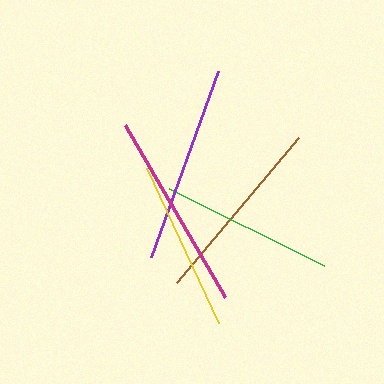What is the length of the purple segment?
The purple segment is approximately 199 pixels long.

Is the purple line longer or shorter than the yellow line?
The purple line is longer than the yellow line.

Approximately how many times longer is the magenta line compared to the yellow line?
The magenta line is approximately 1.2 times the length of the yellow line.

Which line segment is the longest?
The magenta line is the longest at approximately 200 pixels.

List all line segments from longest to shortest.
From longest to shortest: magenta, purple, brown, green, yellow.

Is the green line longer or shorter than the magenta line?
The magenta line is longer than the green line.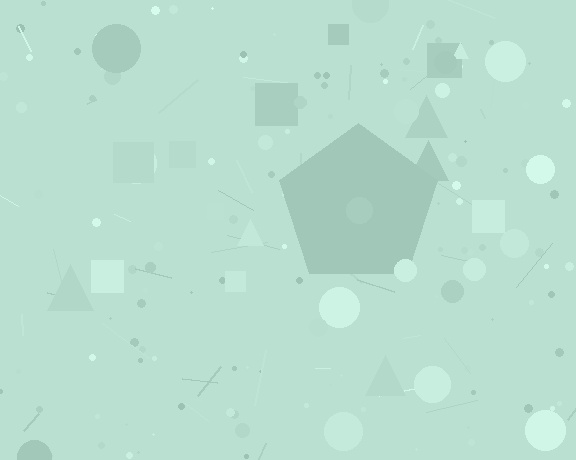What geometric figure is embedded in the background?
A pentagon is embedded in the background.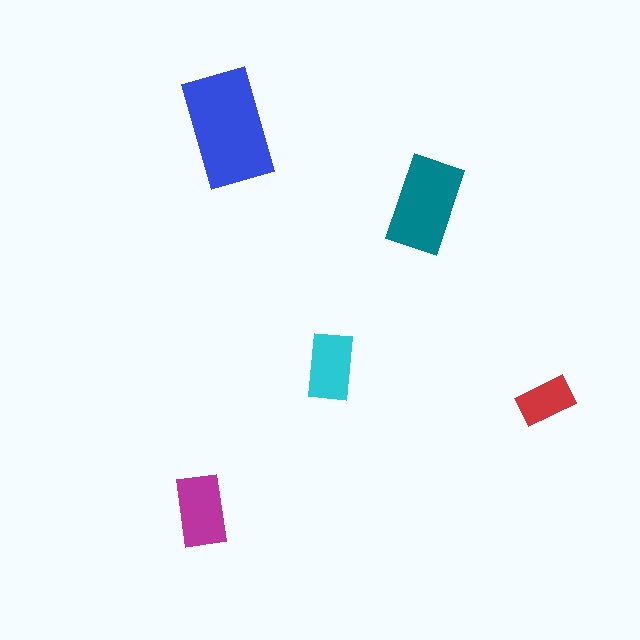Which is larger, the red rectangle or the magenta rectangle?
The magenta one.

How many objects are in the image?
There are 5 objects in the image.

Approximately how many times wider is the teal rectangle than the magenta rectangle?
About 1.5 times wider.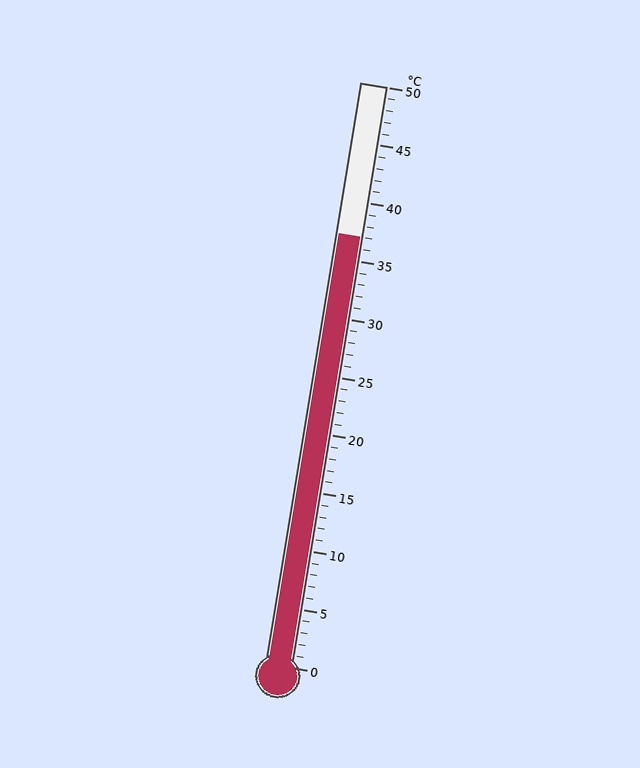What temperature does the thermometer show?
The thermometer shows approximately 37°C.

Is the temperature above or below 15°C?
The temperature is above 15°C.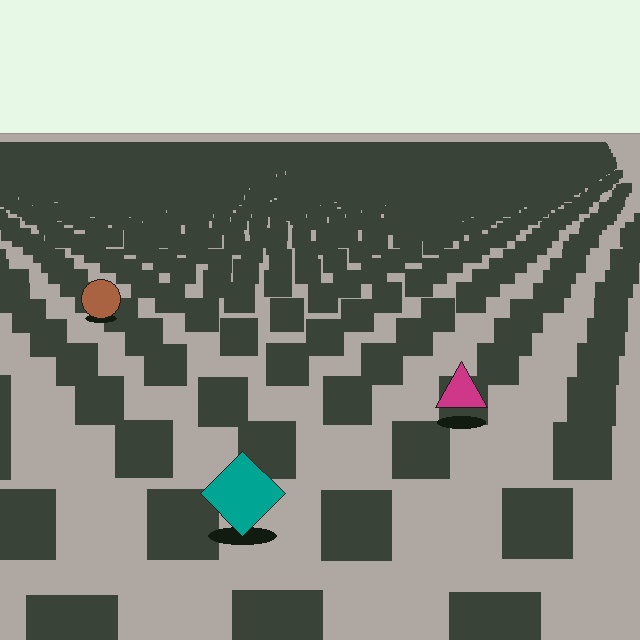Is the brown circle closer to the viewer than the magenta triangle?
No. The magenta triangle is closer — you can tell from the texture gradient: the ground texture is coarser near it.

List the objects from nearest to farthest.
From nearest to farthest: the teal diamond, the magenta triangle, the brown circle.